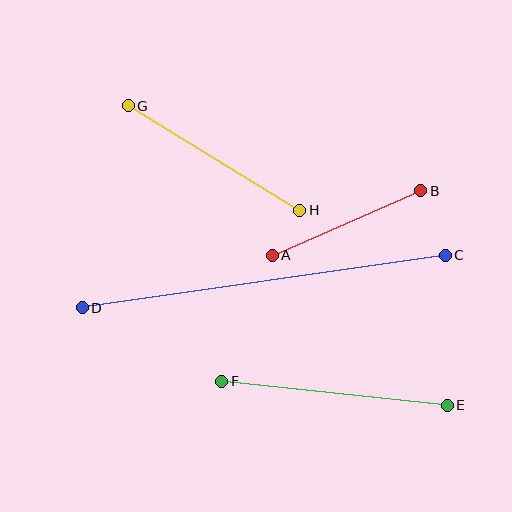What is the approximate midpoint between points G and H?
The midpoint is at approximately (214, 158) pixels.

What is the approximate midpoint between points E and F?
The midpoint is at approximately (334, 393) pixels.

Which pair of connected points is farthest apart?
Points C and D are farthest apart.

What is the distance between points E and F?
The distance is approximately 227 pixels.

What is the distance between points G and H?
The distance is approximately 201 pixels.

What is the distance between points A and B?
The distance is approximately 162 pixels.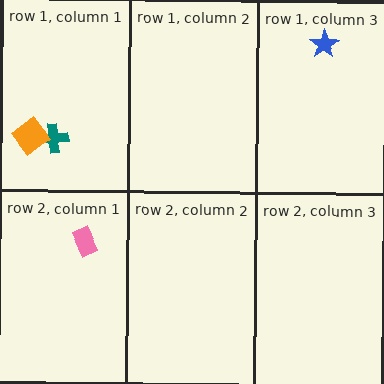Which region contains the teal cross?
The row 1, column 1 region.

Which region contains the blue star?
The row 1, column 3 region.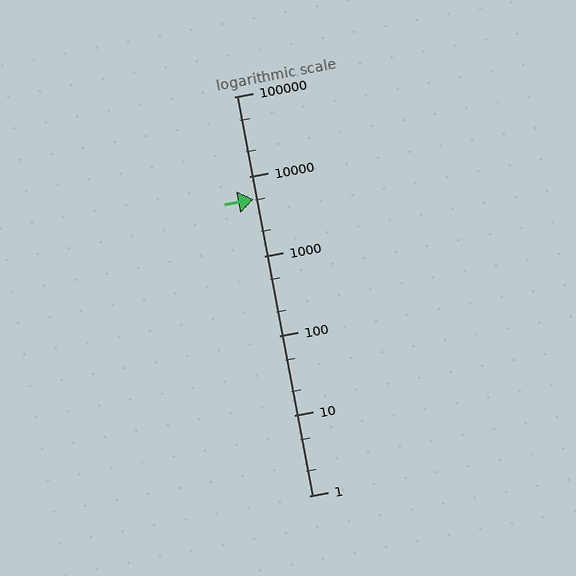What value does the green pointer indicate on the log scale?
The pointer indicates approximately 5200.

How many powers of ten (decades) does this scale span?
The scale spans 5 decades, from 1 to 100000.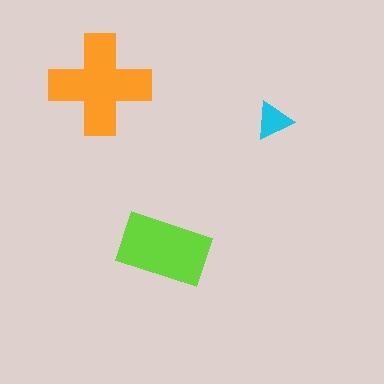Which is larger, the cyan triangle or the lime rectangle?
The lime rectangle.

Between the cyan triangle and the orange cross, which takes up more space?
The orange cross.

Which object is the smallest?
The cyan triangle.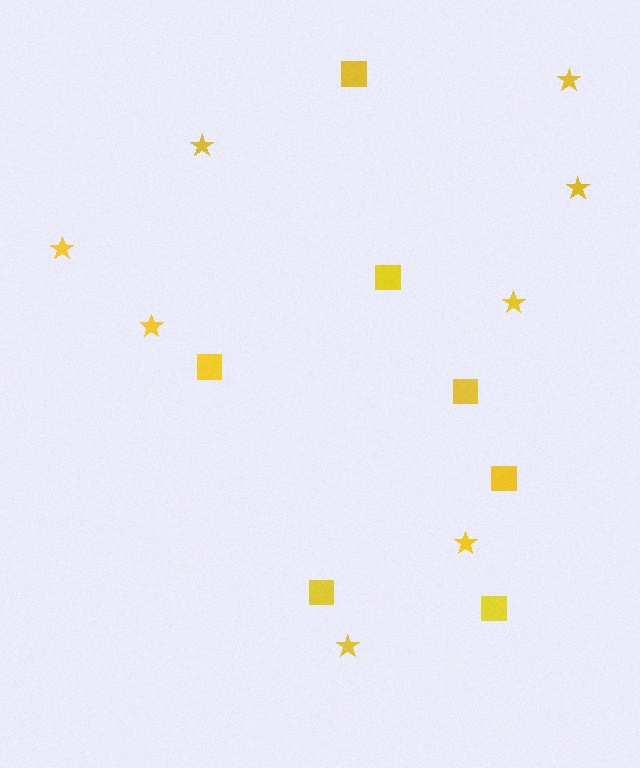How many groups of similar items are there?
There are 2 groups: one group of stars (8) and one group of squares (7).